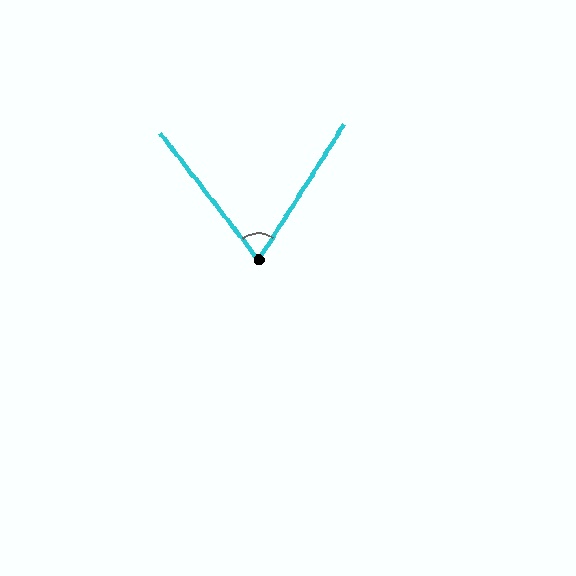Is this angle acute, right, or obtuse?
It is acute.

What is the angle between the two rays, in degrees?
Approximately 70 degrees.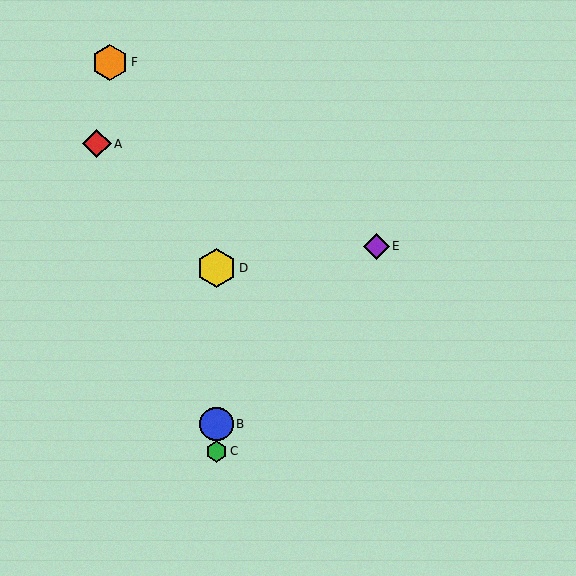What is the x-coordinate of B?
Object B is at x≈216.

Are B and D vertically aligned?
Yes, both are at x≈216.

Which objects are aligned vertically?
Objects B, C, D are aligned vertically.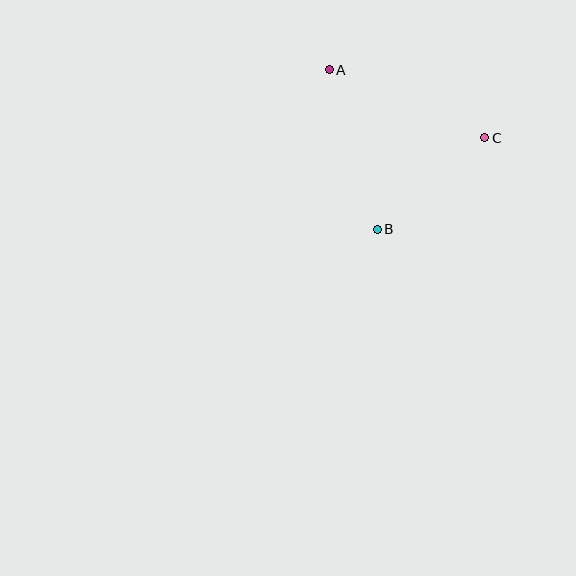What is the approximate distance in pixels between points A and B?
The distance between A and B is approximately 167 pixels.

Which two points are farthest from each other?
Points A and C are farthest from each other.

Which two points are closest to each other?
Points B and C are closest to each other.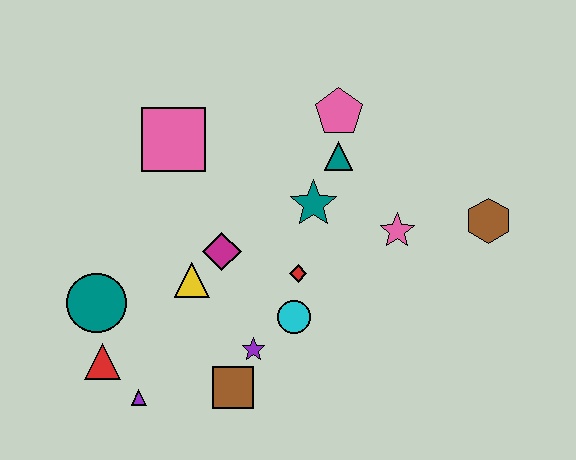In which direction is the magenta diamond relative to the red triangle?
The magenta diamond is to the right of the red triangle.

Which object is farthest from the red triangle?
The brown hexagon is farthest from the red triangle.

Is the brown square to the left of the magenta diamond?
No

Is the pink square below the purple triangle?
No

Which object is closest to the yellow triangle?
The magenta diamond is closest to the yellow triangle.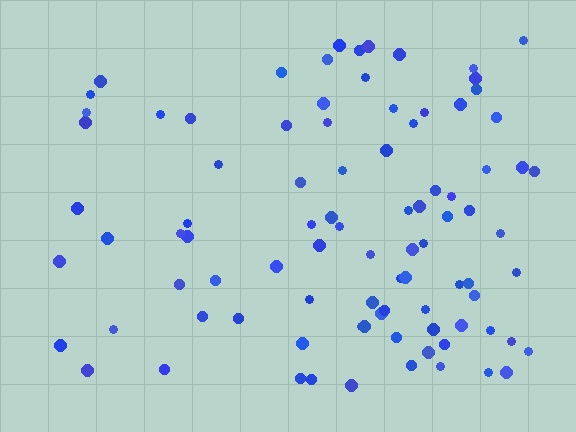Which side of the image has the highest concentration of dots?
The right.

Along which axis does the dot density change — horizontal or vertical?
Horizontal.